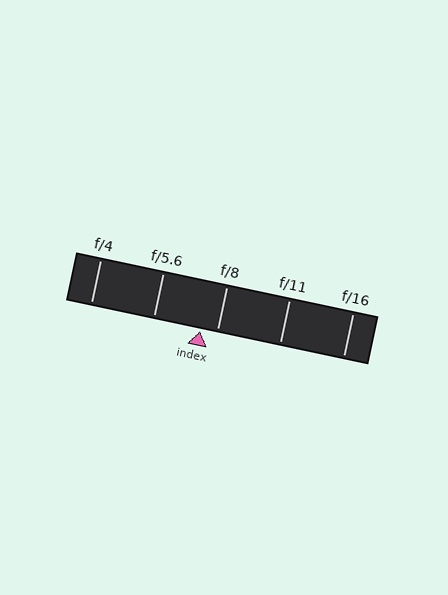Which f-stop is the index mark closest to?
The index mark is closest to f/8.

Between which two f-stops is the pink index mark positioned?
The index mark is between f/5.6 and f/8.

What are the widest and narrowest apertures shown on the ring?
The widest aperture shown is f/4 and the narrowest is f/16.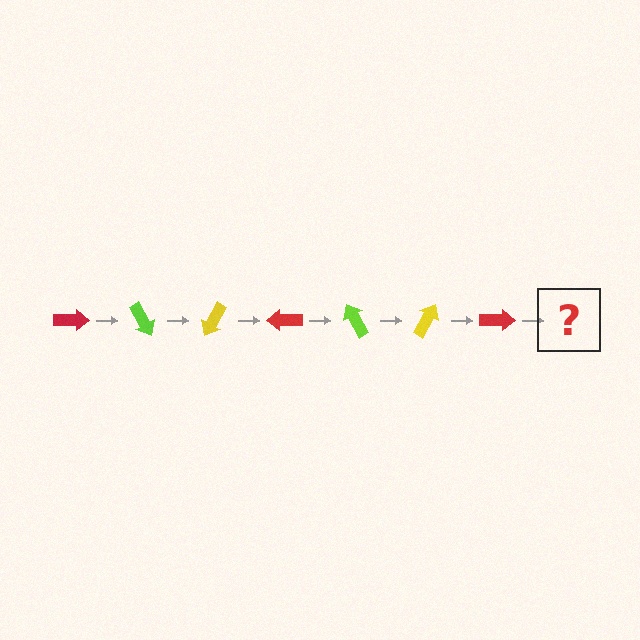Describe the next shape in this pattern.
It should be a lime arrow, rotated 420 degrees from the start.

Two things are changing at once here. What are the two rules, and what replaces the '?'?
The two rules are that it rotates 60 degrees each step and the color cycles through red, lime, and yellow. The '?' should be a lime arrow, rotated 420 degrees from the start.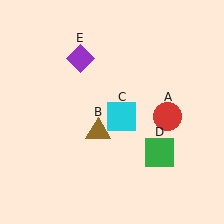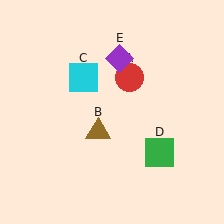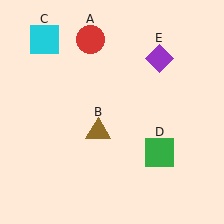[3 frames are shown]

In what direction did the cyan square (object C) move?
The cyan square (object C) moved up and to the left.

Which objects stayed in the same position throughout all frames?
Brown triangle (object B) and green square (object D) remained stationary.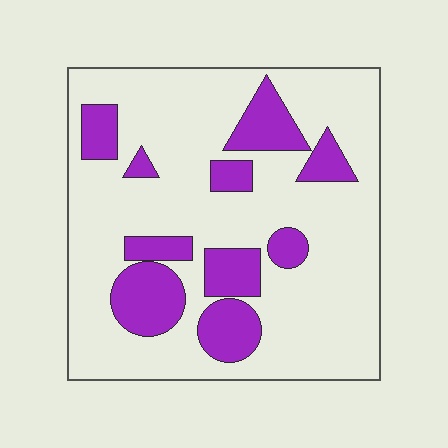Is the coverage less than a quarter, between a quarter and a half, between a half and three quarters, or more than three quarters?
Less than a quarter.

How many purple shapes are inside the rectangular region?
10.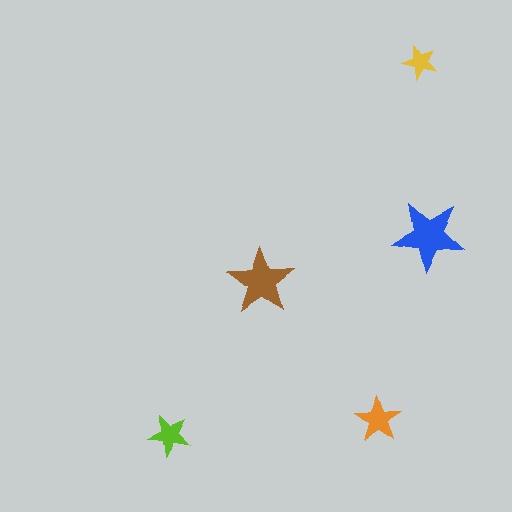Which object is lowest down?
The lime star is bottommost.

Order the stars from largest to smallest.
the blue one, the brown one, the orange one, the lime one, the yellow one.